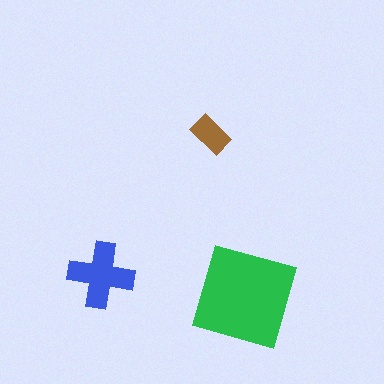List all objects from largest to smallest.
The green diamond, the blue cross, the brown rectangle.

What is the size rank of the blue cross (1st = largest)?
2nd.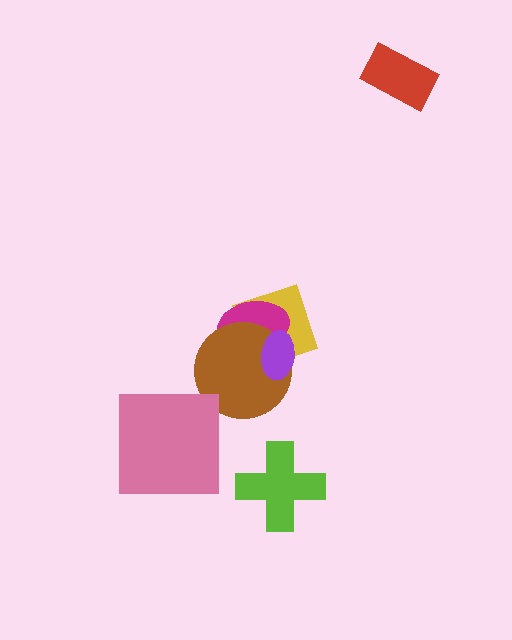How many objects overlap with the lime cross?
0 objects overlap with the lime cross.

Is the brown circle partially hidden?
Yes, it is partially covered by another shape.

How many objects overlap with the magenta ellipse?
3 objects overlap with the magenta ellipse.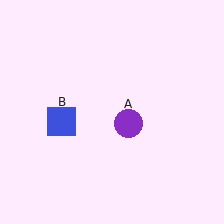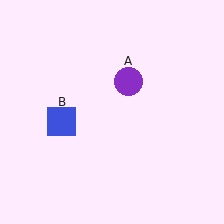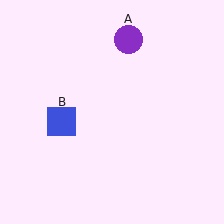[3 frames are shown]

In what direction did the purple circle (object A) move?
The purple circle (object A) moved up.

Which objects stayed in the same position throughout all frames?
Blue square (object B) remained stationary.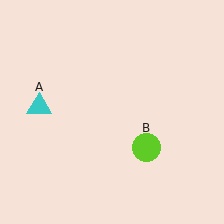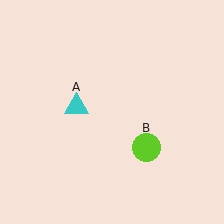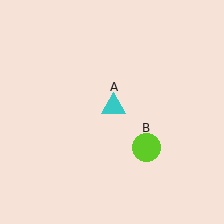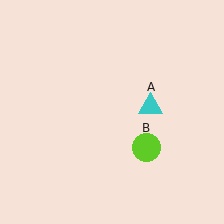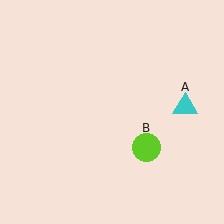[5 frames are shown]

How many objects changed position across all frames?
1 object changed position: cyan triangle (object A).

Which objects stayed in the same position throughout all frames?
Lime circle (object B) remained stationary.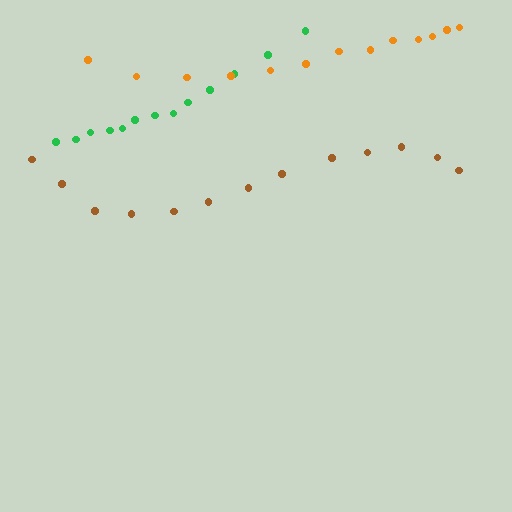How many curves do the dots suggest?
There are 3 distinct paths.